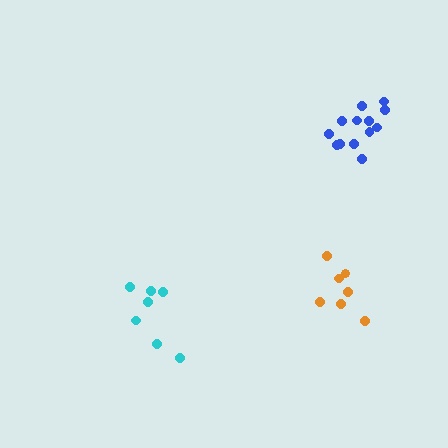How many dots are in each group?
Group 1: 7 dots, Group 2: 13 dots, Group 3: 7 dots (27 total).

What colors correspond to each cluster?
The clusters are colored: orange, blue, cyan.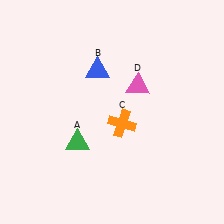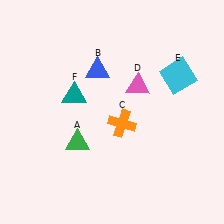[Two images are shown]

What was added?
A cyan square (E), a teal triangle (F) were added in Image 2.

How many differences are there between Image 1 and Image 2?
There are 2 differences between the two images.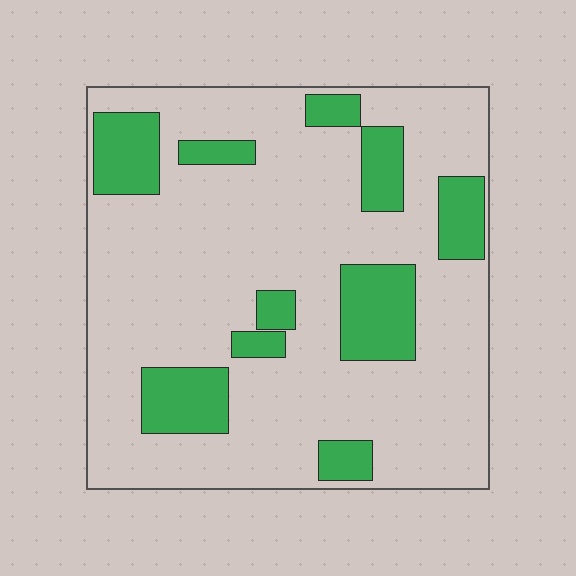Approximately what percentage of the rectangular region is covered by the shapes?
Approximately 20%.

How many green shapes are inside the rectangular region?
10.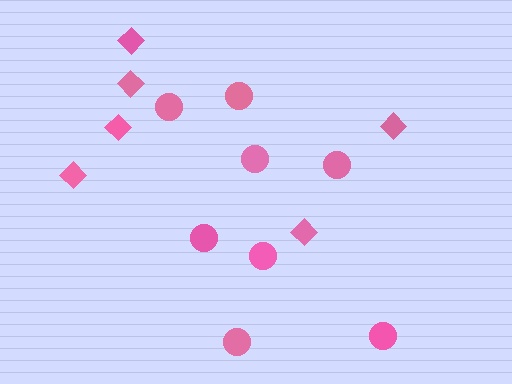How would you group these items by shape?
There are 2 groups: one group of diamonds (6) and one group of circles (8).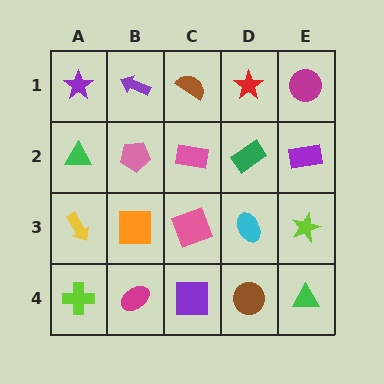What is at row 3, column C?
A pink square.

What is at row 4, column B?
A magenta ellipse.